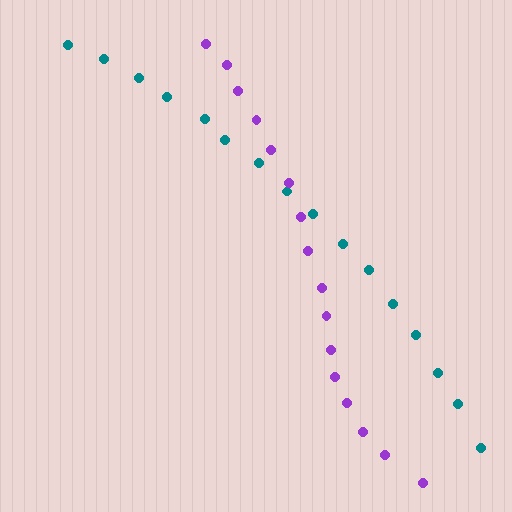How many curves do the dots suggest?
There are 2 distinct paths.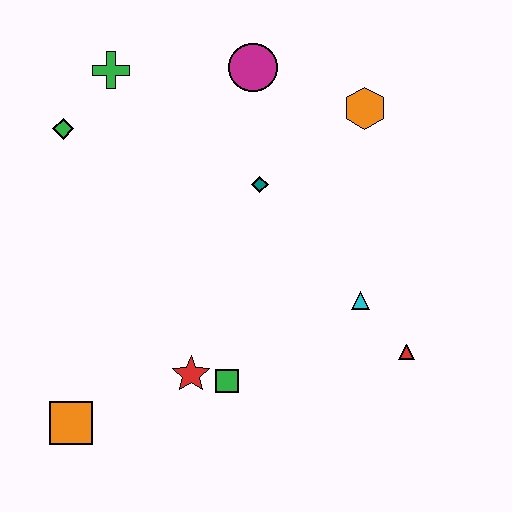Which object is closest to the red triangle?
The cyan triangle is closest to the red triangle.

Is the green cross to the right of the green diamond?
Yes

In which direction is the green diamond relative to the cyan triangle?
The green diamond is to the left of the cyan triangle.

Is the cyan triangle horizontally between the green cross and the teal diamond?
No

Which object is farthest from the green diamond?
The red triangle is farthest from the green diamond.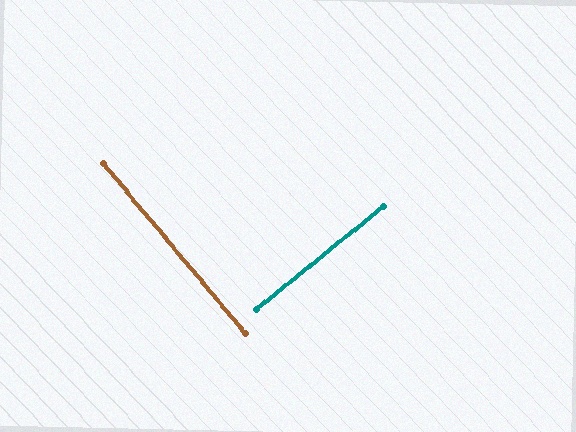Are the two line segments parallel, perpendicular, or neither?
Perpendicular — they meet at approximately 89°.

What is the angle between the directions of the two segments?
Approximately 89 degrees.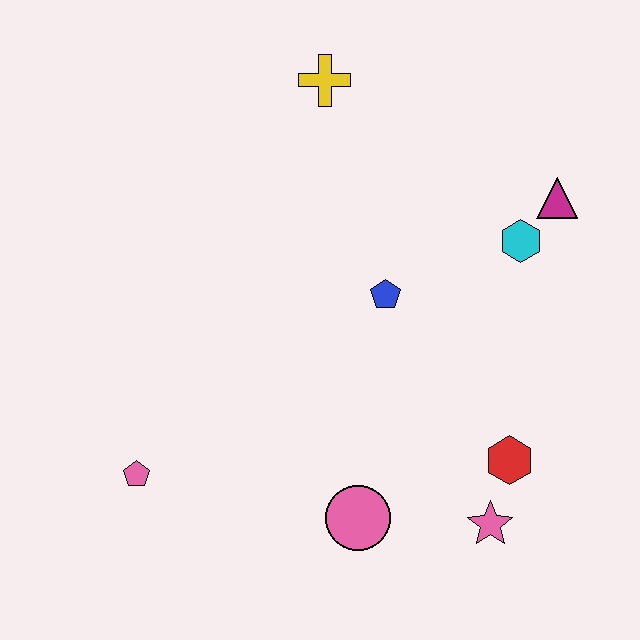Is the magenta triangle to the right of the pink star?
Yes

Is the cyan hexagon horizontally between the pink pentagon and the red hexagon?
No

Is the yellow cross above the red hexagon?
Yes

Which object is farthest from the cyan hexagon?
The pink pentagon is farthest from the cyan hexagon.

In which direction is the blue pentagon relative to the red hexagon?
The blue pentagon is above the red hexagon.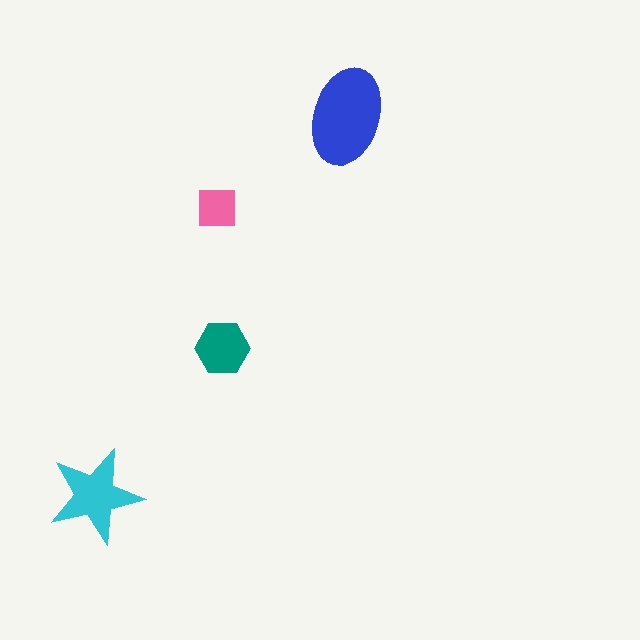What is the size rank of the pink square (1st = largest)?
4th.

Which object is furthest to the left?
The cyan star is leftmost.